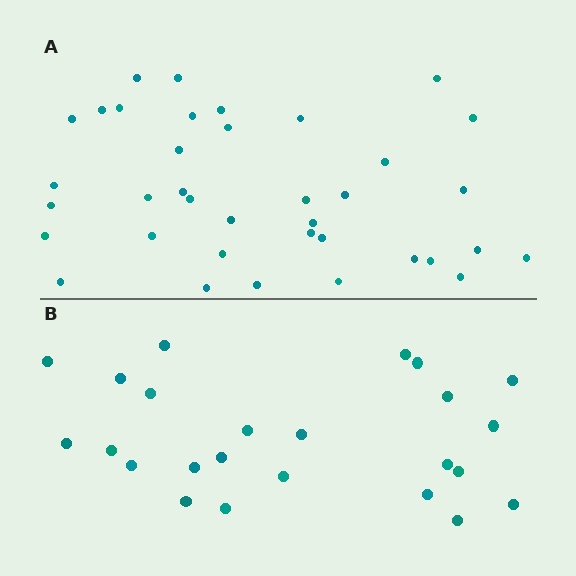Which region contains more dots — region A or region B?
Region A (the top region) has more dots.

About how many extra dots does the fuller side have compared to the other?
Region A has approximately 15 more dots than region B.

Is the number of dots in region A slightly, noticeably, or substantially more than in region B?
Region A has substantially more. The ratio is roughly 1.5 to 1.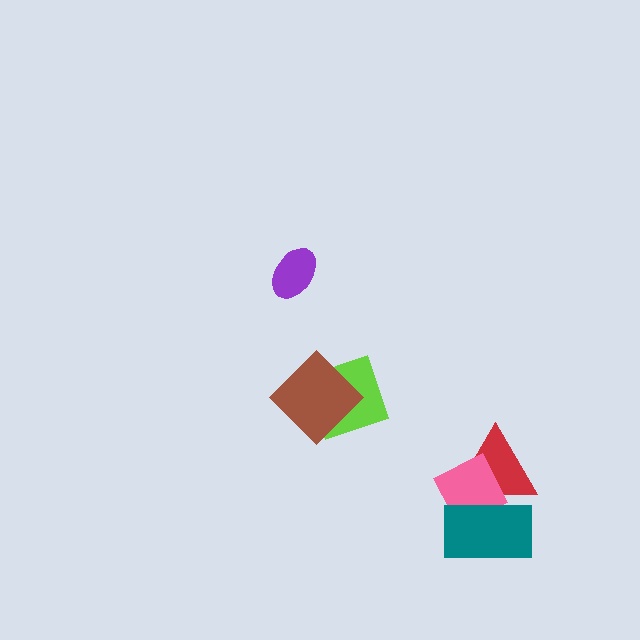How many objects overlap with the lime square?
1 object overlaps with the lime square.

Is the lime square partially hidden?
Yes, it is partially covered by another shape.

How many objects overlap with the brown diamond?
1 object overlaps with the brown diamond.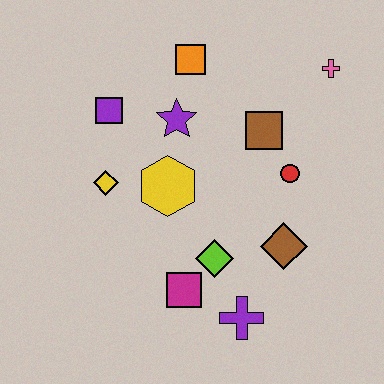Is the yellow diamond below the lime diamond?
No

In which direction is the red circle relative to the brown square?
The red circle is below the brown square.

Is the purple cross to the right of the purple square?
Yes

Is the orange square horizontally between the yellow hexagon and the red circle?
Yes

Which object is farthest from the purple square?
The purple cross is farthest from the purple square.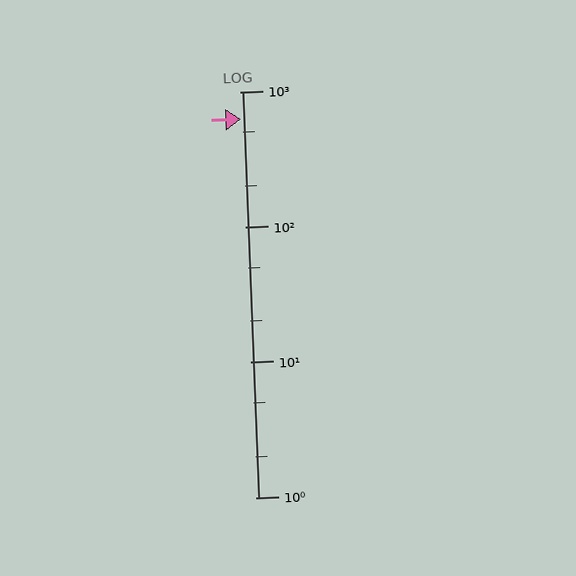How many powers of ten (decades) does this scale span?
The scale spans 3 decades, from 1 to 1000.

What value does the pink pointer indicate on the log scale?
The pointer indicates approximately 630.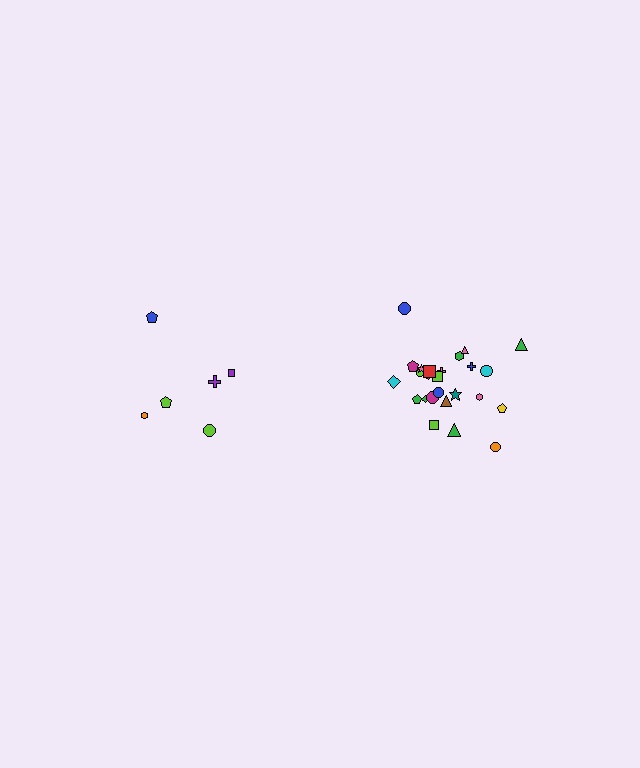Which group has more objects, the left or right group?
The right group.